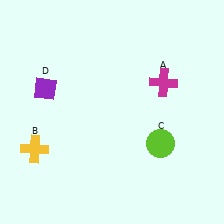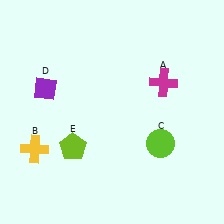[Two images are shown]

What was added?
A lime pentagon (E) was added in Image 2.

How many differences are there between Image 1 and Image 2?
There is 1 difference between the two images.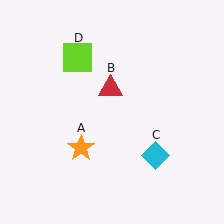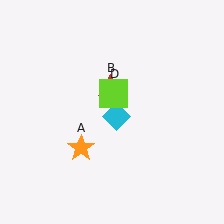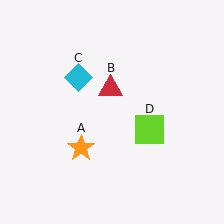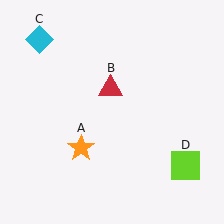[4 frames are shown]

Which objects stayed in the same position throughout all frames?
Orange star (object A) and red triangle (object B) remained stationary.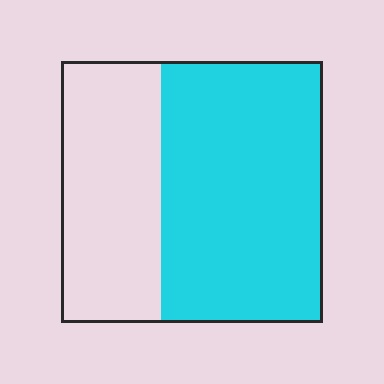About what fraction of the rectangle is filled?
About five eighths (5/8).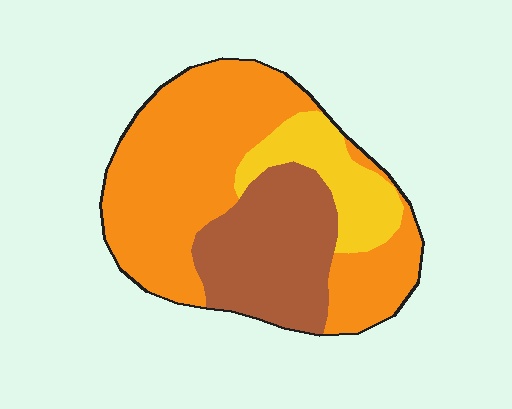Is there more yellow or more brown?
Brown.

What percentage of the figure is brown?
Brown covers roughly 30% of the figure.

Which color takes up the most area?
Orange, at roughly 55%.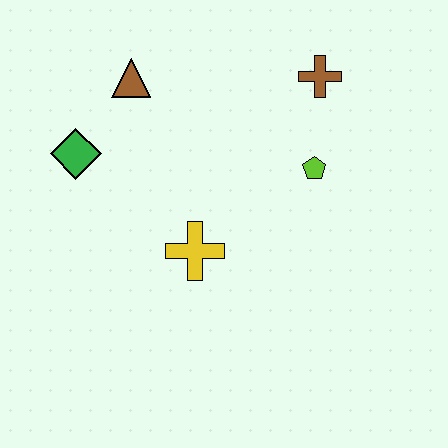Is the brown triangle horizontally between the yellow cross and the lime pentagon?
No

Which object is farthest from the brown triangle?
The lime pentagon is farthest from the brown triangle.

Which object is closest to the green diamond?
The brown triangle is closest to the green diamond.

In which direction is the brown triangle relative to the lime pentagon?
The brown triangle is to the left of the lime pentagon.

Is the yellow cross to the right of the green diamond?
Yes